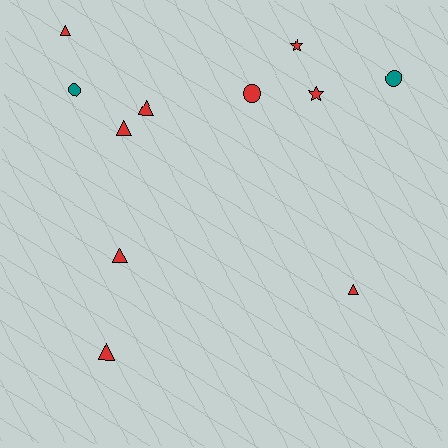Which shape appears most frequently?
Triangle, with 6 objects.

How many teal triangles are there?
There are no teal triangles.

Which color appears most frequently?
Red, with 9 objects.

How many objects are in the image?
There are 11 objects.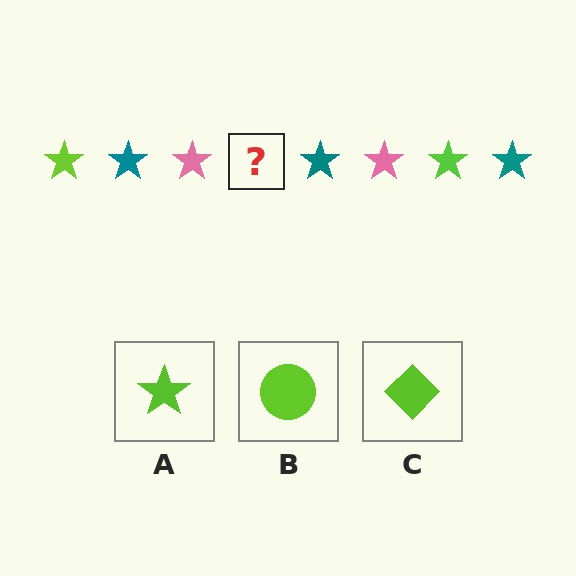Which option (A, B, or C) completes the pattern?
A.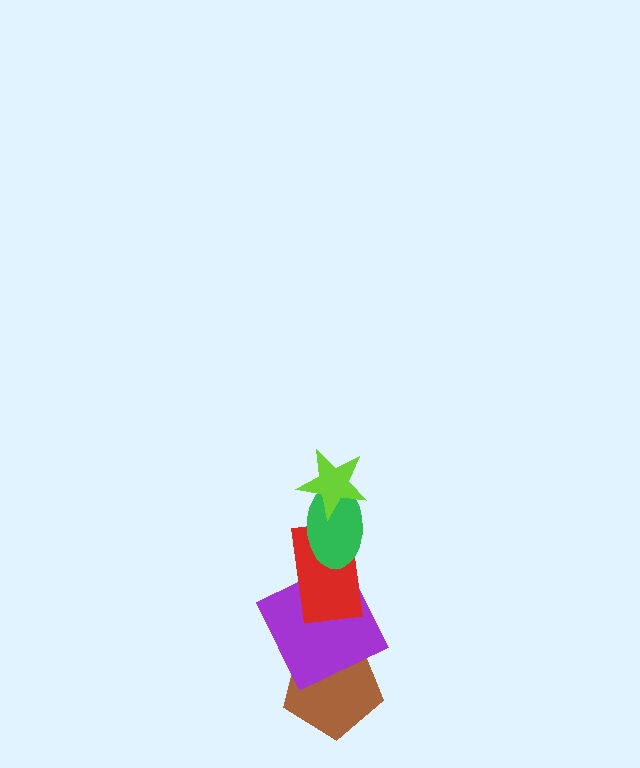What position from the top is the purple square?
The purple square is 4th from the top.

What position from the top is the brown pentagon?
The brown pentagon is 5th from the top.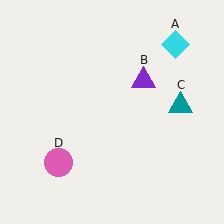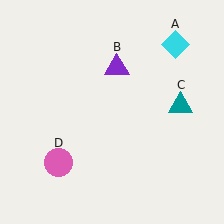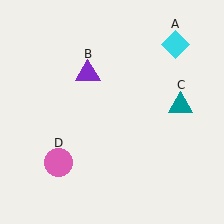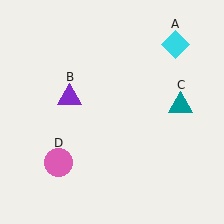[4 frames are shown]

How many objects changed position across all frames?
1 object changed position: purple triangle (object B).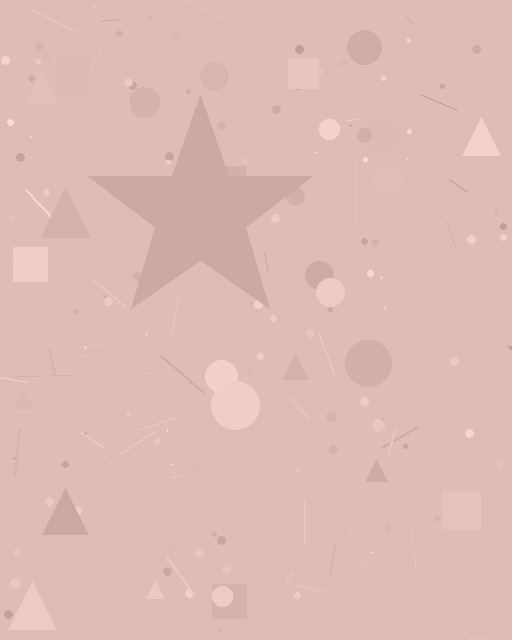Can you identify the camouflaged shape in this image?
The camouflaged shape is a star.